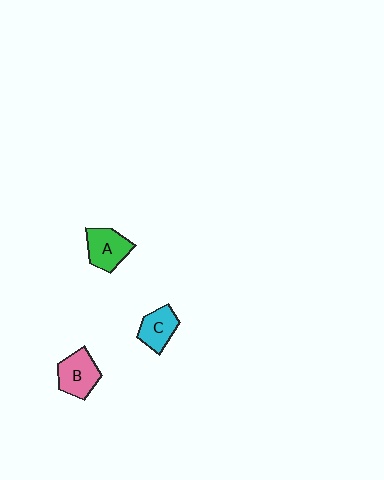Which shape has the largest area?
Shape B (pink).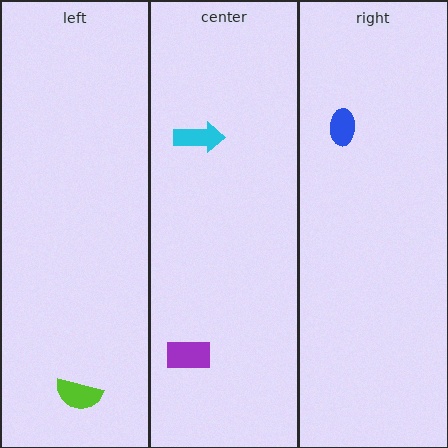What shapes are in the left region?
The lime semicircle.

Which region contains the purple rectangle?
The center region.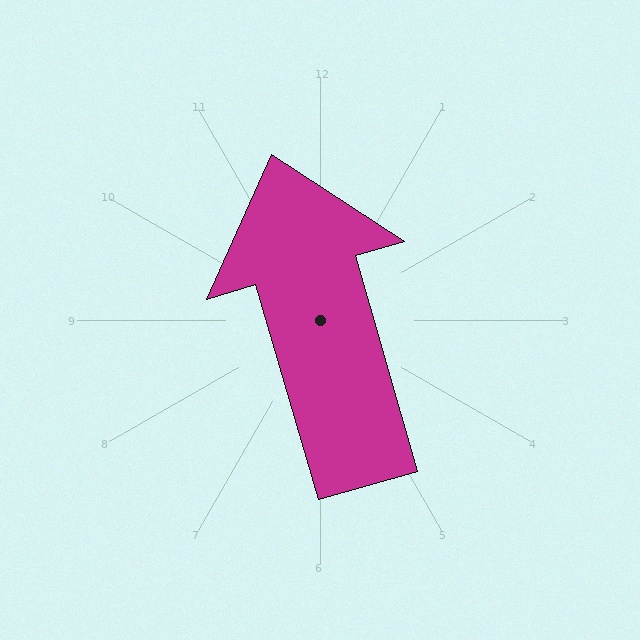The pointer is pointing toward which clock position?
Roughly 11 o'clock.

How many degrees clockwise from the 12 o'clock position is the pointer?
Approximately 344 degrees.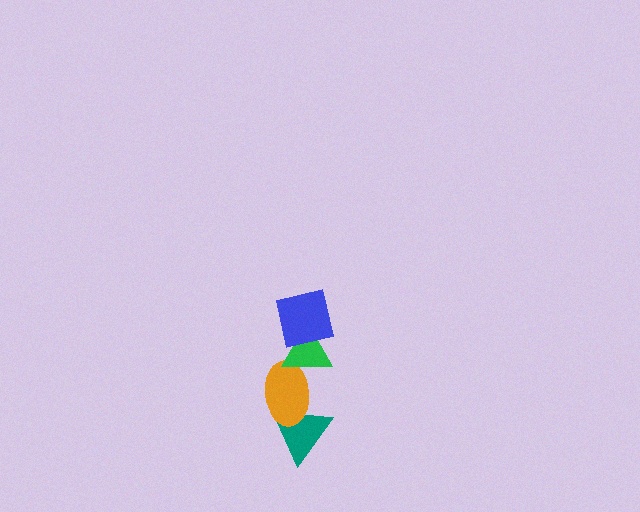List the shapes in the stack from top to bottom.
From top to bottom: the blue square, the green triangle, the orange ellipse, the teal triangle.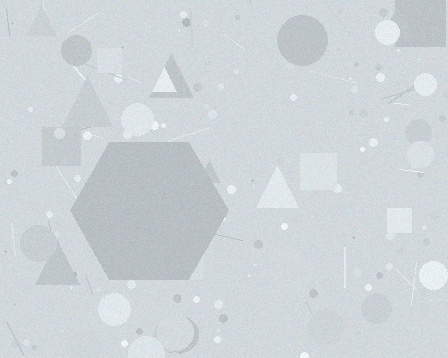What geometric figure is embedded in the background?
A hexagon is embedded in the background.